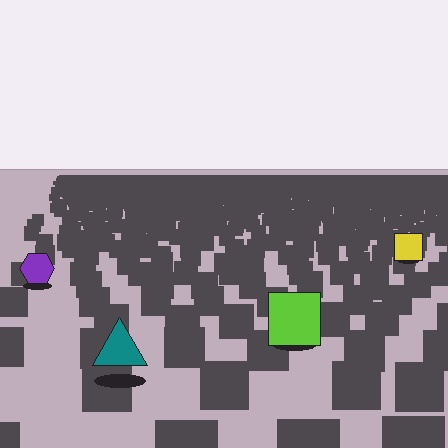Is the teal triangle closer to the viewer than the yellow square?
Yes. The teal triangle is closer — you can tell from the texture gradient: the ground texture is coarser near it.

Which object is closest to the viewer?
The teal triangle is closest. The texture marks near it are larger and more spread out.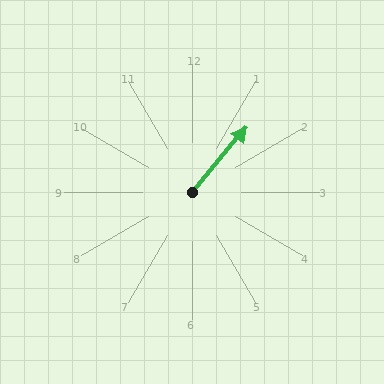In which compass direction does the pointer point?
Northeast.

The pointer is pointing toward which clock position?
Roughly 1 o'clock.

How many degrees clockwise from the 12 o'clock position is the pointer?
Approximately 40 degrees.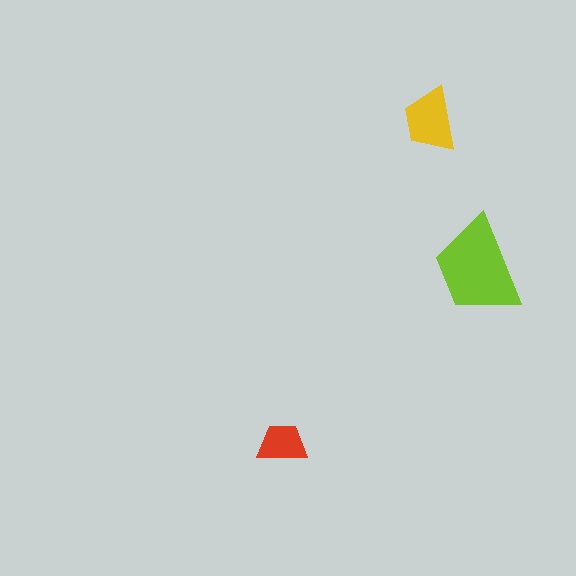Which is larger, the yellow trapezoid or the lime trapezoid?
The lime one.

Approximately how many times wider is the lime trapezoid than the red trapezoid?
About 2 times wider.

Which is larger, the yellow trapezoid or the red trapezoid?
The yellow one.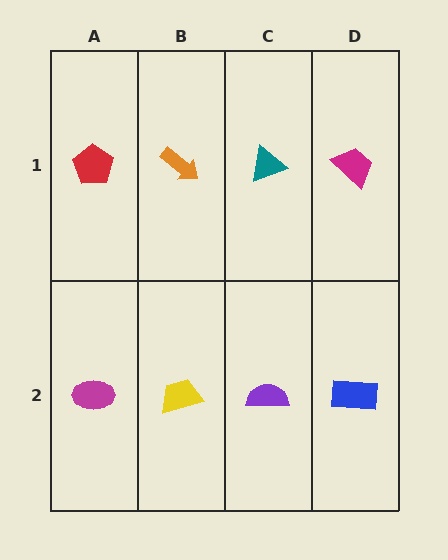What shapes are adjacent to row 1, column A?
A magenta ellipse (row 2, column A), an orange arrow (row 1, column B).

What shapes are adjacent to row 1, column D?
A blue rectangle (row 2, column D), a teal triangle (row 1, column C).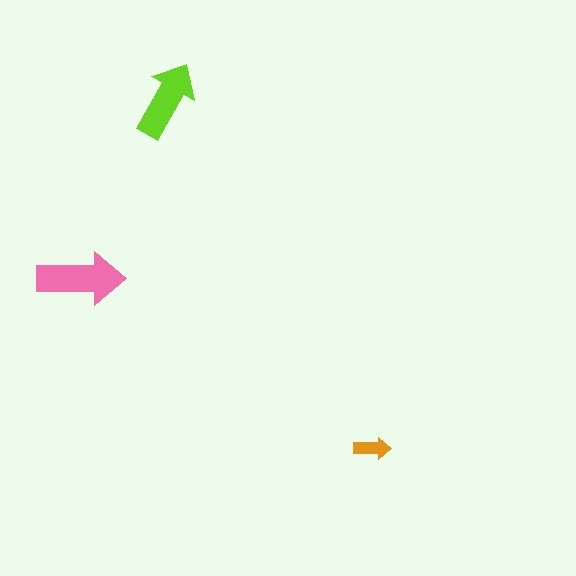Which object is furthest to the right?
The orange arrow is rightmost.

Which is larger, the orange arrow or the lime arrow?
The lime one.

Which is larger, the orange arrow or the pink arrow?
The pink one.